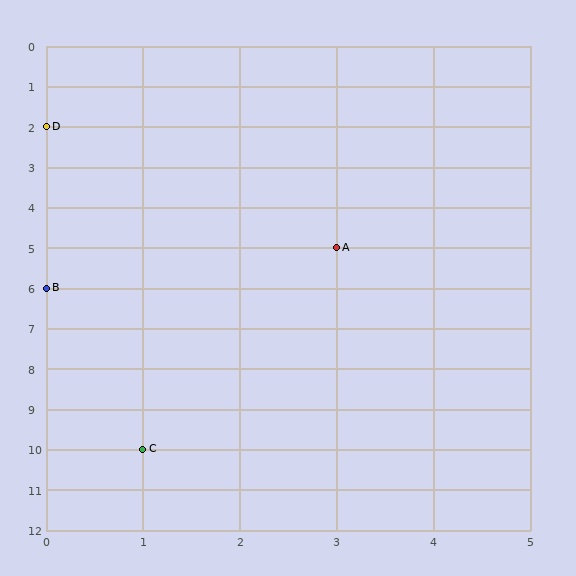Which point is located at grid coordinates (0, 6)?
Point B is at (0, 6).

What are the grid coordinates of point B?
Point B is at grid coordinates (0, 6).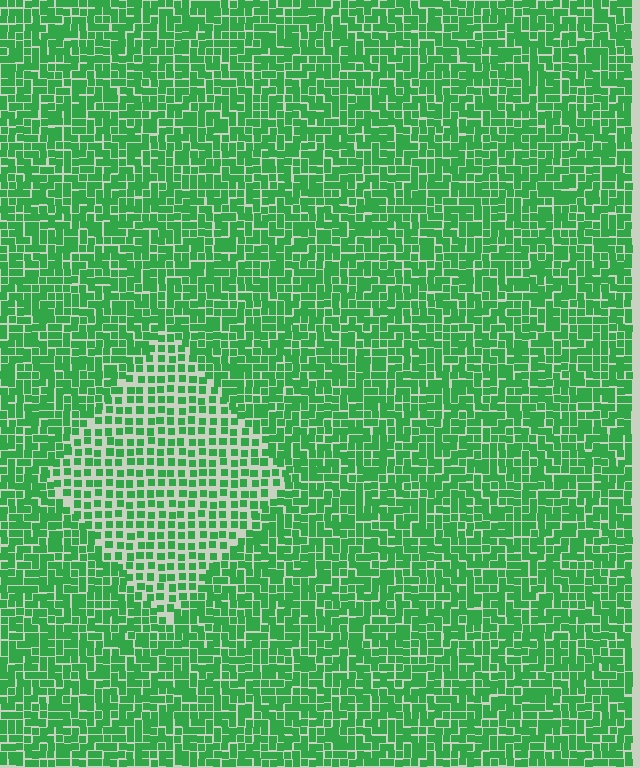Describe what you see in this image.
The image contains small green elements arranged at two different densities. A diamond-shaped region is visible where the elements are less densely packed than the surrounding area.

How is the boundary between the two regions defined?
The boundary is defined by a change in element density (approximately 1.7x ratio). All elements are the same color, size, and shape.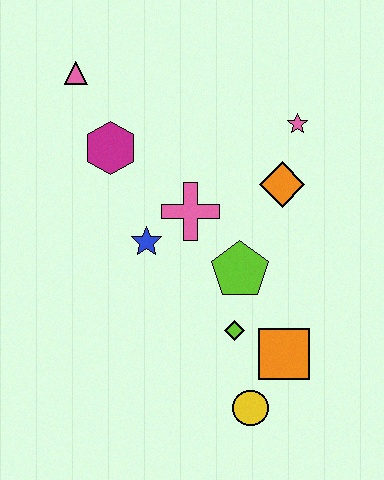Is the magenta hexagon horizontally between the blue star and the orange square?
No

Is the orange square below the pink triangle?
Yes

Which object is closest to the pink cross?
The blue star is closest to the pink cross.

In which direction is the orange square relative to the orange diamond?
The orange square is below the orange diamond.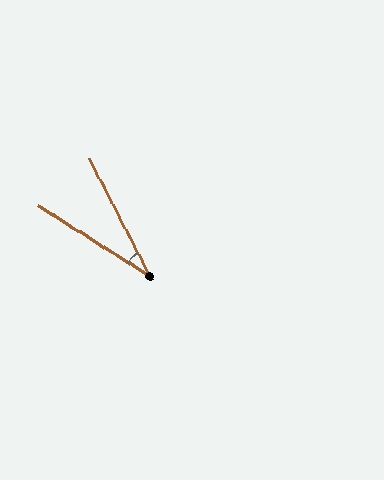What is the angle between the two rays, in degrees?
Approximately 30 degrees.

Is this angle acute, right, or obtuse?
It is acute.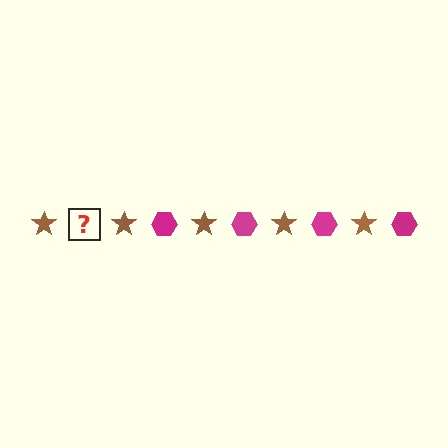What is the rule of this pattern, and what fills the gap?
The rule is that the pattern alternates between brown star and magenta hexagon. The gap should be filled with a magenta hexagon.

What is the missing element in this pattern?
The missing element is a magenta hexagon.